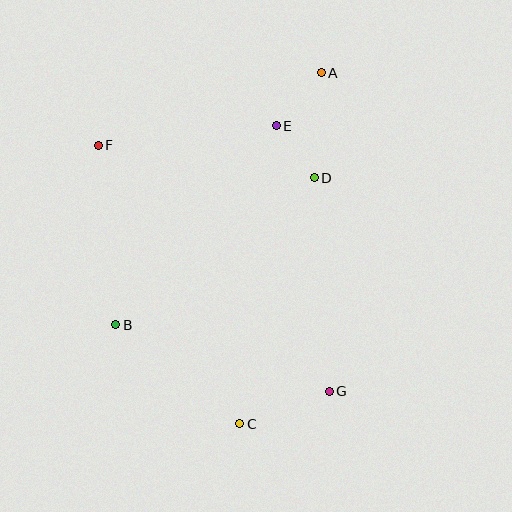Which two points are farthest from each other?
Points A and C are farthest from each other.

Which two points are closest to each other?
Points D and E are closest to each other.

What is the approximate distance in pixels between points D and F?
The distance between D and F is approximately 219 pixels.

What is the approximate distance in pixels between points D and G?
The distance between D and G is approximately 214 pixels.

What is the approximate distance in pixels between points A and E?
The distance between A and E is approximately 70 pixels.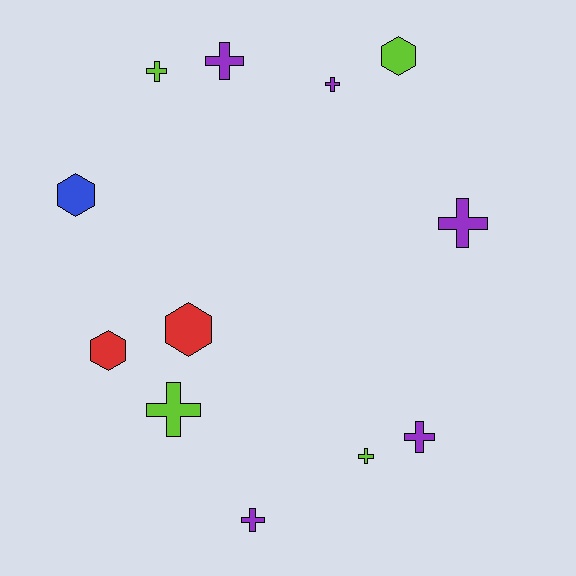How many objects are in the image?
There are 12 objects.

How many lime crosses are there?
There are 3 lime crosses.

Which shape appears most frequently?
Cross, with 8 objects.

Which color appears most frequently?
Purple, with 5 objects.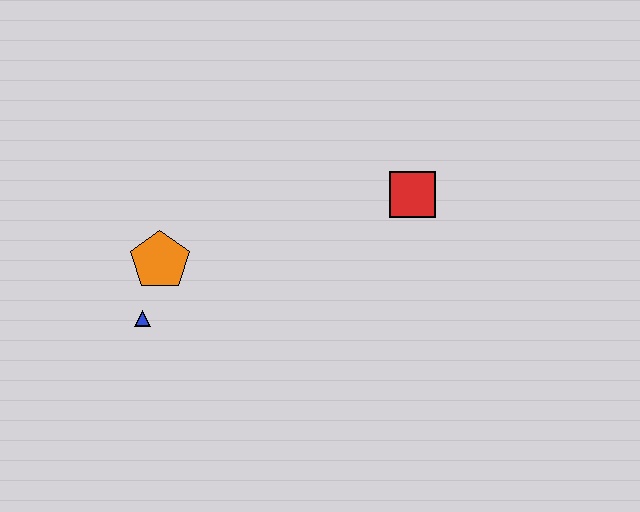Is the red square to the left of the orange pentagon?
No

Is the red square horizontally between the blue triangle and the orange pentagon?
No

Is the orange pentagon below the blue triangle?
No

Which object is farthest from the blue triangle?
The red square is farthest from the blue triangle.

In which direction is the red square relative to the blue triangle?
The red square is to the right of the blue triangle.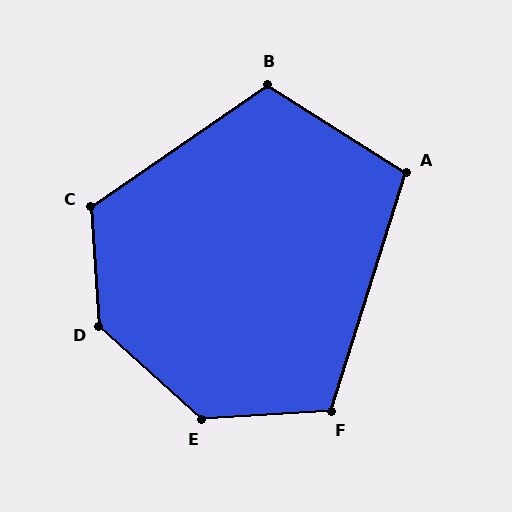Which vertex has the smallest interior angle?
A, at approximately 105 degrees.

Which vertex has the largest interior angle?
D, at approximately 136 degrees.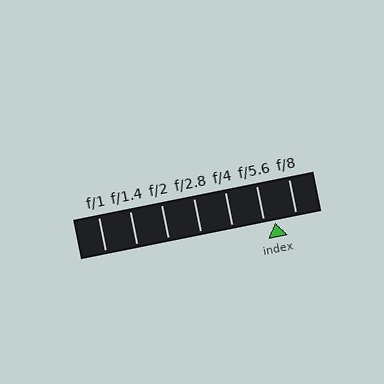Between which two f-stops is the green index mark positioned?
The index mark is between f/5.6 and f/8.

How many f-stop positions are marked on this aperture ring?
There are 7 f-stop positions marked.